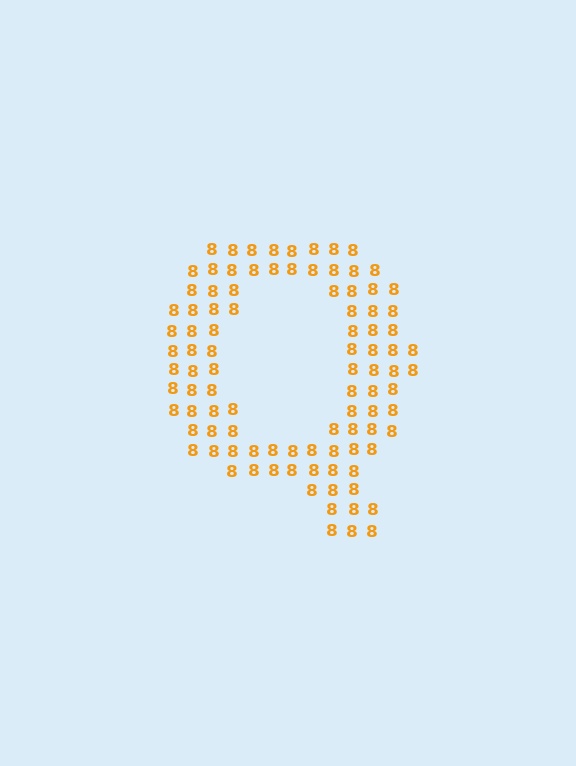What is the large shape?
The large shape is the letter Q.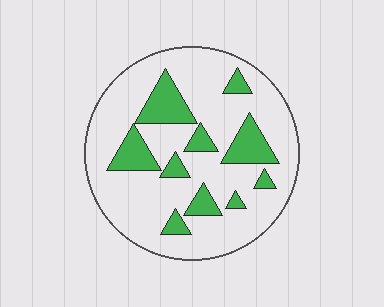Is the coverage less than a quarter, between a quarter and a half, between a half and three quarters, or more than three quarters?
Less than a quarter.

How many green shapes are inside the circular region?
10.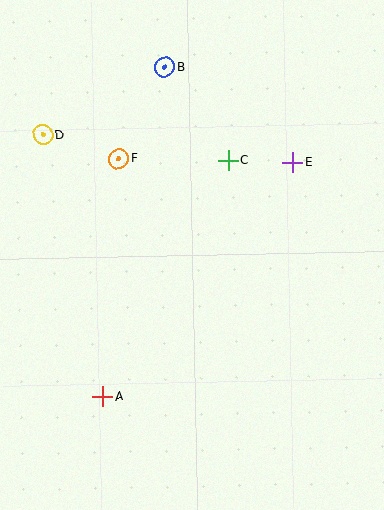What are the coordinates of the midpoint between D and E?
The midpoint between D and E is at (168, 148).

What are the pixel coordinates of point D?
Point D is at (43, 135).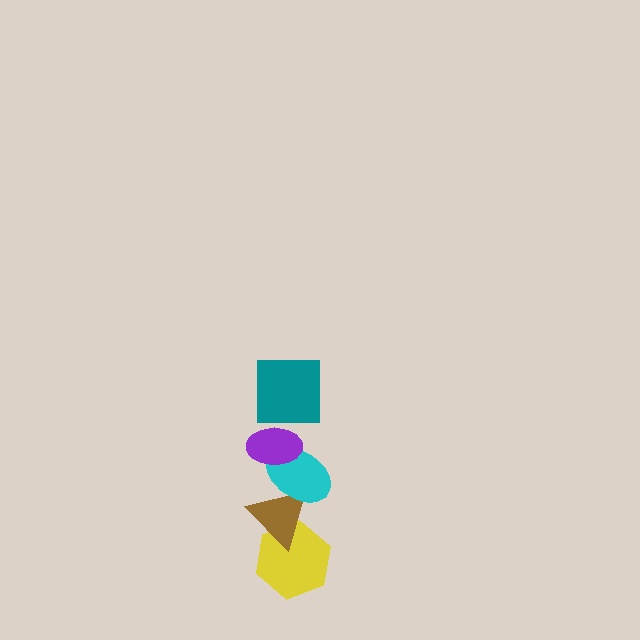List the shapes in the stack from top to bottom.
From top to bottom: the teal square, the purple ellipse, the cyan ellipse, the brown triangle, the yellow hexagon.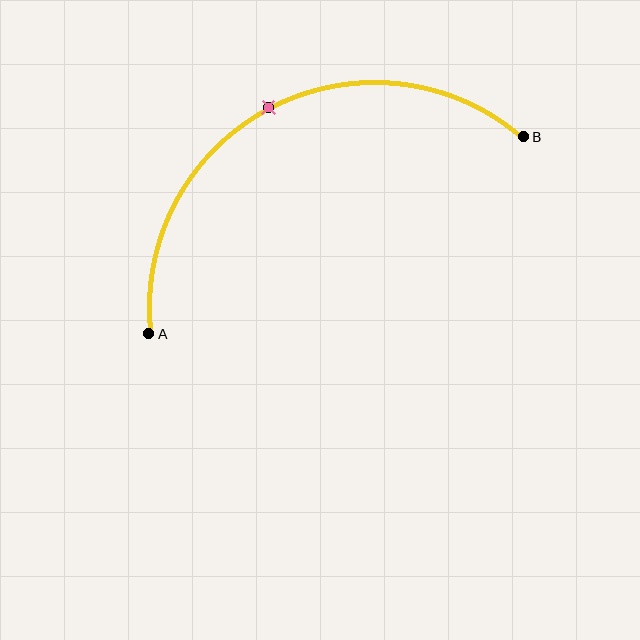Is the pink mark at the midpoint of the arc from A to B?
Yes. The pink mark lies on the arc at equal arc-length from both A and B — it is the arc midpoint.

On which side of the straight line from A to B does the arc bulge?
The arc bulges above the straight line connecting A and B.